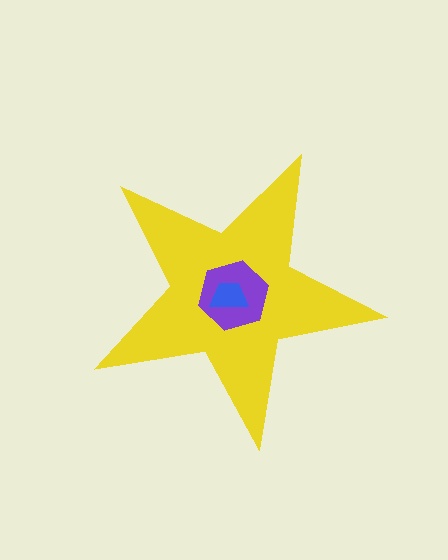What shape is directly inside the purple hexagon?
The blue trapezoid.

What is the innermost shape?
The blue trapezoid.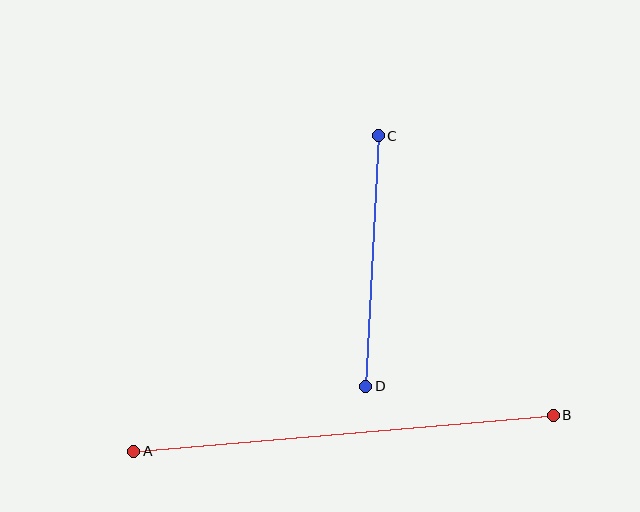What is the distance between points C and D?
The distance is approximately 251 pixels.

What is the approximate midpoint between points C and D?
The midpoint is at approximately (372, 261) pixels.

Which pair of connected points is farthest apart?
Points A and B are farthest apart.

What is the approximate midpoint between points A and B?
The midpoint is at approximately (344, 433) pixels.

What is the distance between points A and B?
The distance is approximately 421 pixels.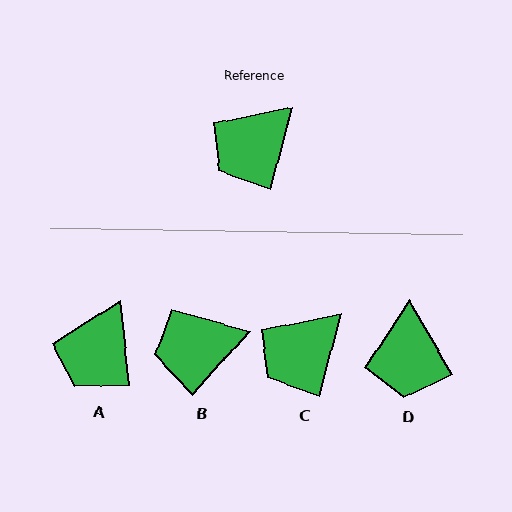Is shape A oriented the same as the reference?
No, it is off by about 21 degrees.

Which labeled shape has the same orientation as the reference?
C.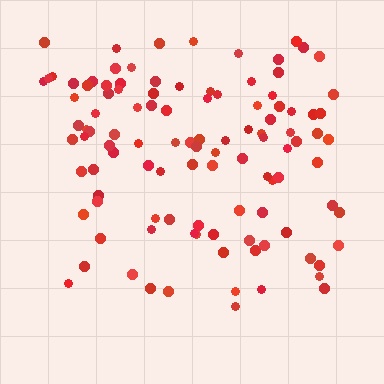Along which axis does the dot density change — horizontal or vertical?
Vertical.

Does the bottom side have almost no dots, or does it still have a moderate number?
Still a moderate number, just noticeably fewer than the top.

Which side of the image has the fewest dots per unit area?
The bottom.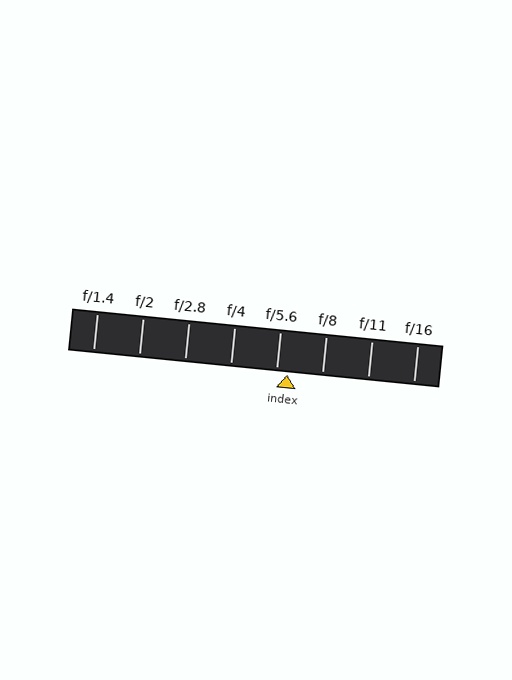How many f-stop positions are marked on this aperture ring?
There are 8 f-stop positions marked.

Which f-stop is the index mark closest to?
The index mark is closest to f/5.6.